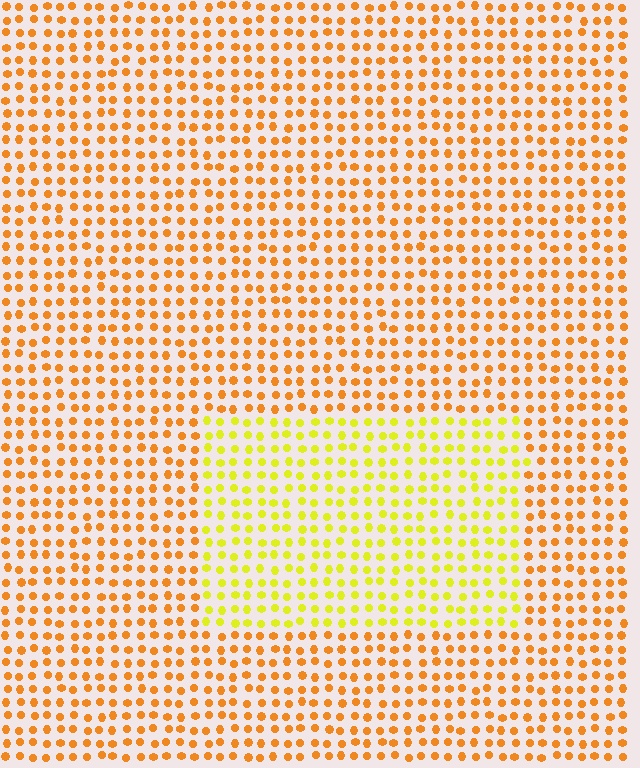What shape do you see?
I see a rectangle.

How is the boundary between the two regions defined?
The boundary is defined purely by a slight shift in hue (about 35 degrees). Spacing, size, and orientation are identical on both sides.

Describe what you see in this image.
The image is filled with small orange elements in a uniform arrangement. A rectangle-shaped region is visible where the elements are tinted to a slightly different hue, forming a subtle color boundary.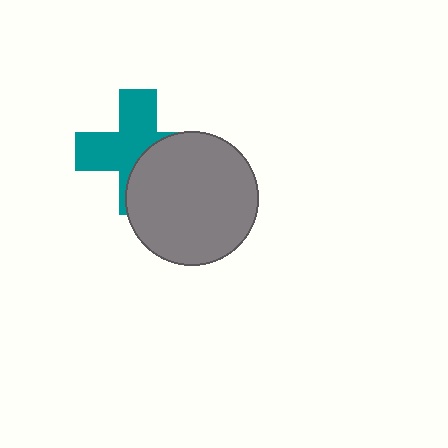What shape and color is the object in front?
The object in front is a gray circle.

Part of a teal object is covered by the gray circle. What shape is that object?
It is a cross.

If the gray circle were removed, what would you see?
You would see the complete teal cross.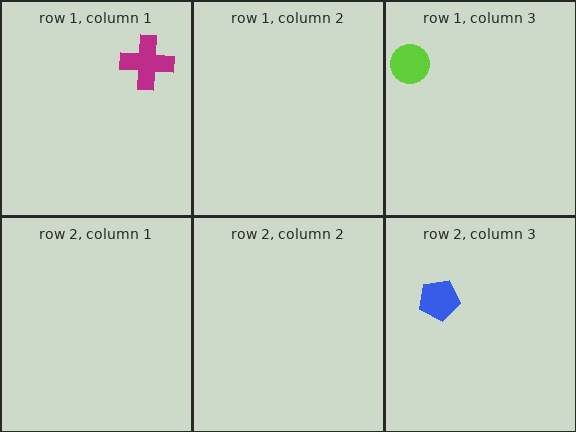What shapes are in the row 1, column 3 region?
The lime circle.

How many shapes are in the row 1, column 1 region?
1.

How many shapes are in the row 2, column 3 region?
1.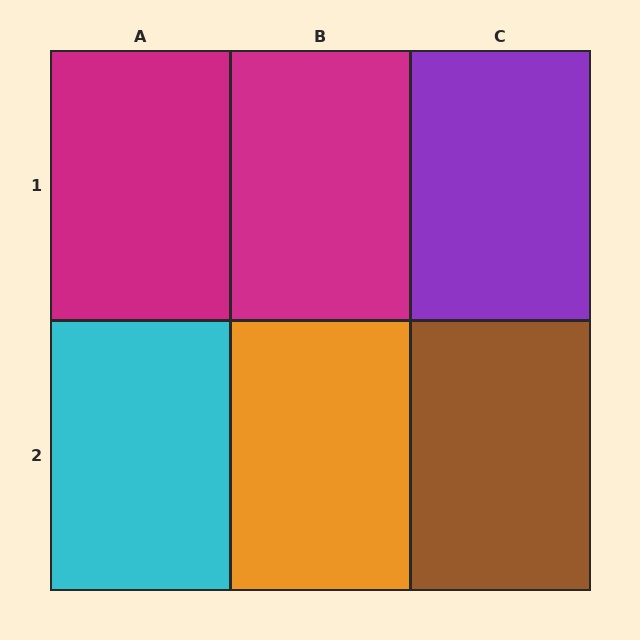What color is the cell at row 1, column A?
Magenta.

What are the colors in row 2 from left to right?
Cyan, orange, brown.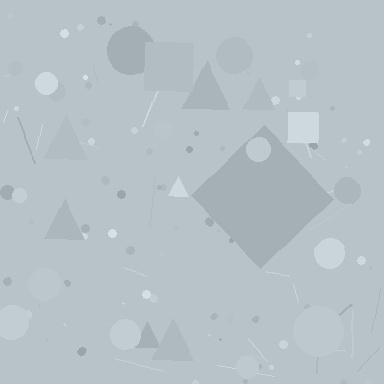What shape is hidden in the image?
A diamond is hidden in the image.